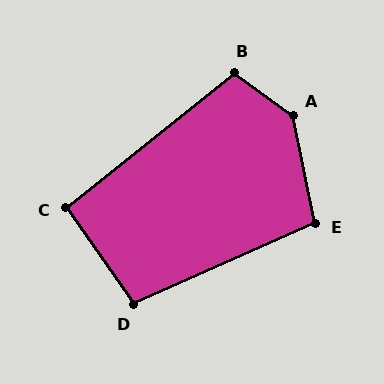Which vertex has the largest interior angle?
A, at approximately 138 degrees.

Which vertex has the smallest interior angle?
C, at approximately 94 degrees.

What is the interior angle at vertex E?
Approximately 103 degrees (obtuse).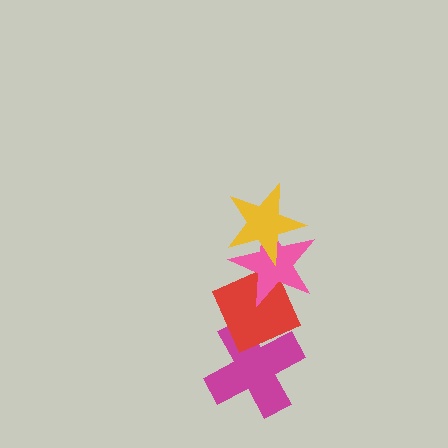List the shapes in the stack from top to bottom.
From top to bottom: the yellow star, the pink star, the red diamond, the magenta cross.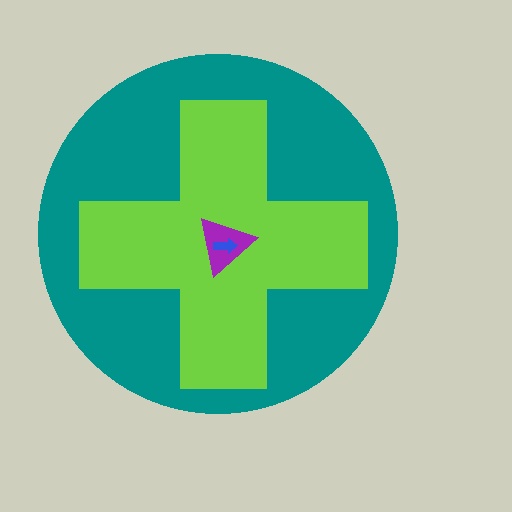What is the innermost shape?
The blue arrow.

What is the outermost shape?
The teal circle.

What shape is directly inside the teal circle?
The lime cross.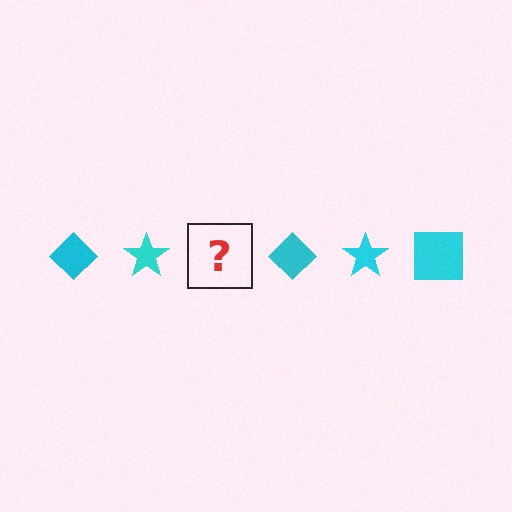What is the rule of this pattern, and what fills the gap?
The rule is that the pattern cycles through diamond, star, square shapes in cyan. The gap should be filled with a cyan square.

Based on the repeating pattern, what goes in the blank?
The blank should be a cyan square.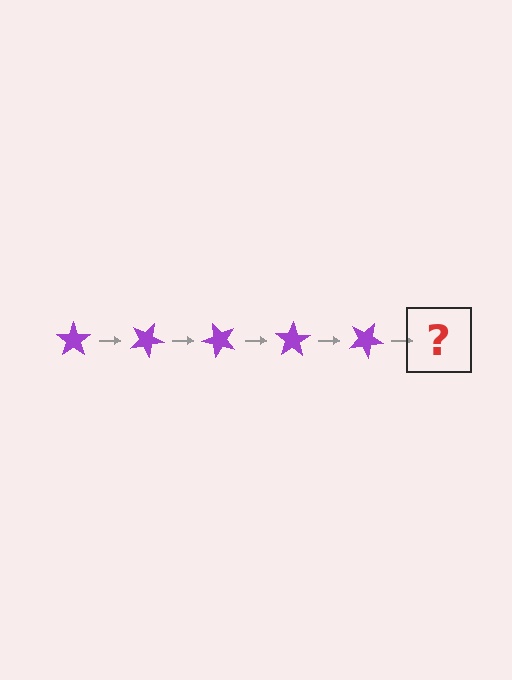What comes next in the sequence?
The next element should be a purple star rotated 125 degrees.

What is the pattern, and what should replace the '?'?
The pattern is that the star rotates 25 degrees each step. The '?' should be a purple star rotated 125 degrees.